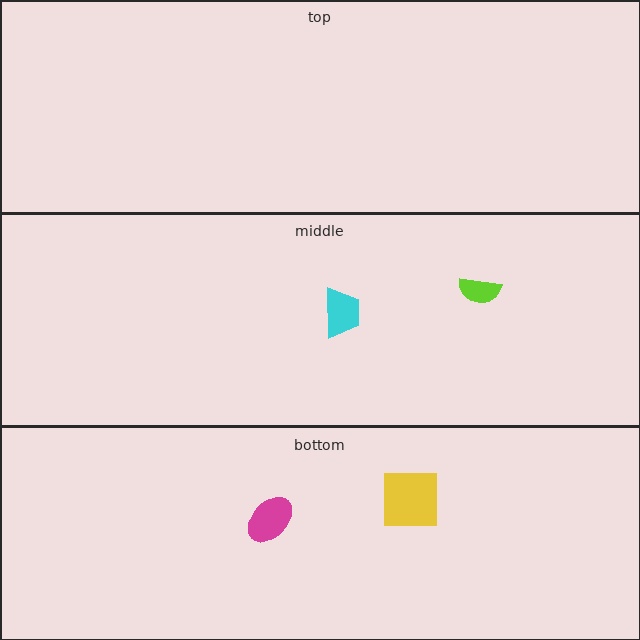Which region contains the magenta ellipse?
The bottom region.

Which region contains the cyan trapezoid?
The middle region.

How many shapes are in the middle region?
2.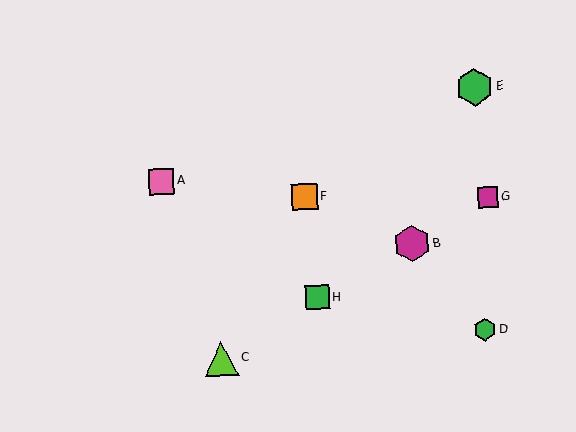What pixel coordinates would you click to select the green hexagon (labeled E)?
Click at (474, 87) to select the green hexagon E.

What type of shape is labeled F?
Shape F is an orange square.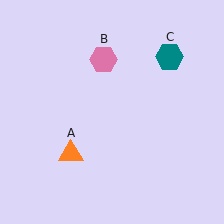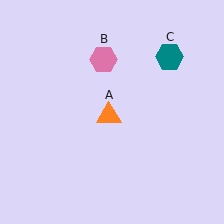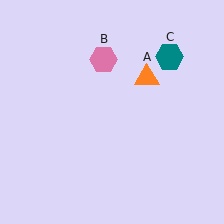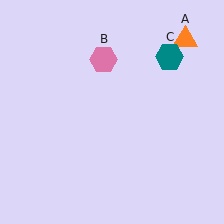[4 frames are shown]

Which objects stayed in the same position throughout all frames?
Pink hexagon (object B) and teal hexagon (object C) remained stationary.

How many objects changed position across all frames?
1 object changed position: orange triangle (object A).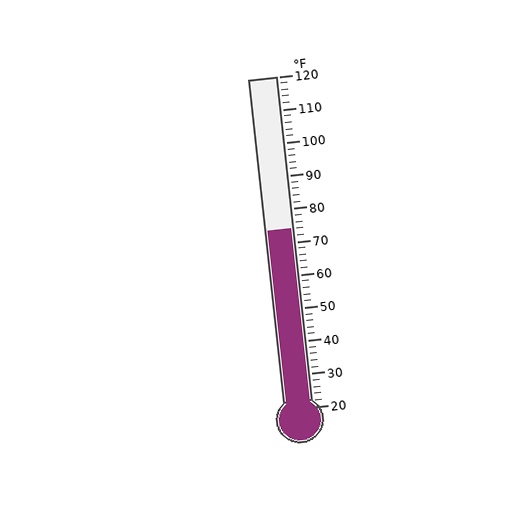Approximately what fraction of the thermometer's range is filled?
The thermometer is filled to approximately 55% of its range.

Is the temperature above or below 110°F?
The temperature is below 110°F.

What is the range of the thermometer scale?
The thermometer scale ranges from 20°F to 120°F.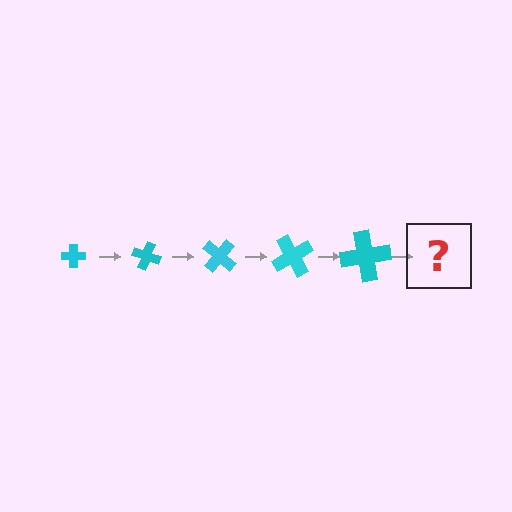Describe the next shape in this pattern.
It should be a cross, larger than the previous one and rotated 100 degrees from the start.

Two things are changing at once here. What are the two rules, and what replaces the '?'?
The two rules are that the cross grows larger each step and it rotates 20 degrees each step. The '?' should be a cross, larger than the previous one and rotated 100 degrees from the start.